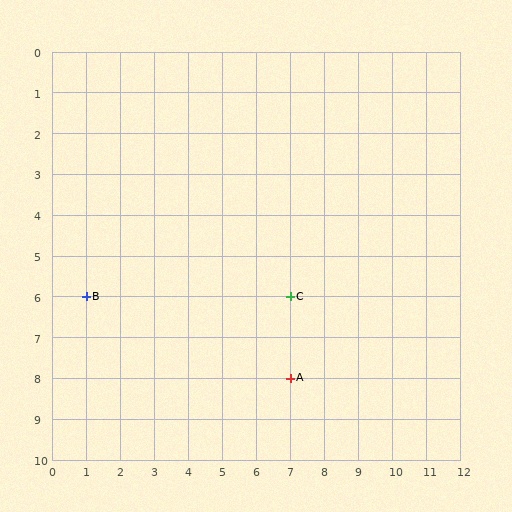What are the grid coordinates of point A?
Point A is at grid coordinates (7, 8).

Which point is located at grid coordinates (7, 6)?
Point C is at (7, 6).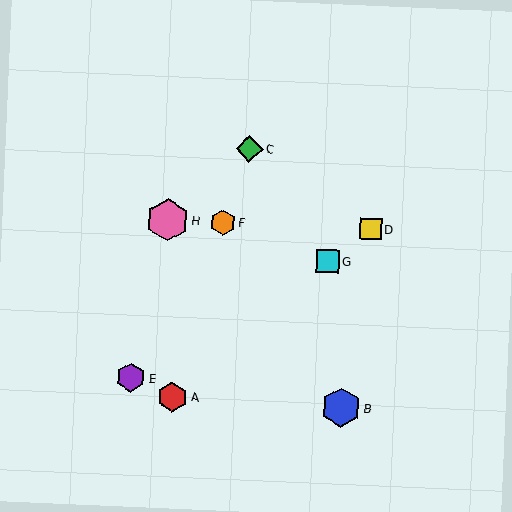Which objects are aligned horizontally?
Objects D, F, H are aligned horizontally.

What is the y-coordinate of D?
Object D is at y≈229.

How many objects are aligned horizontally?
3 objects (D, F, H) are aligned horizontally.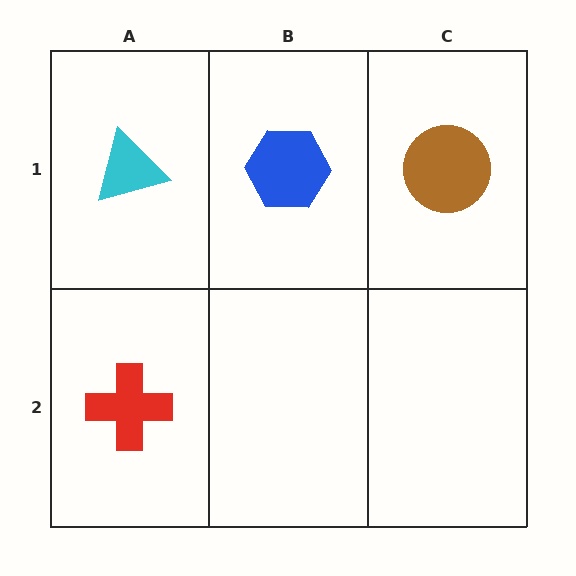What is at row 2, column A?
A red cross.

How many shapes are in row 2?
1 shape.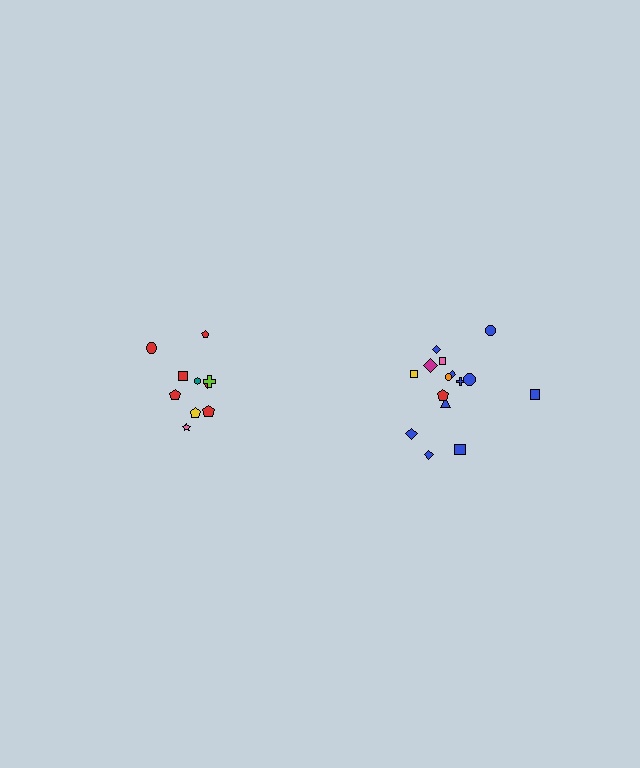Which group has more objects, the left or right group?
The right group.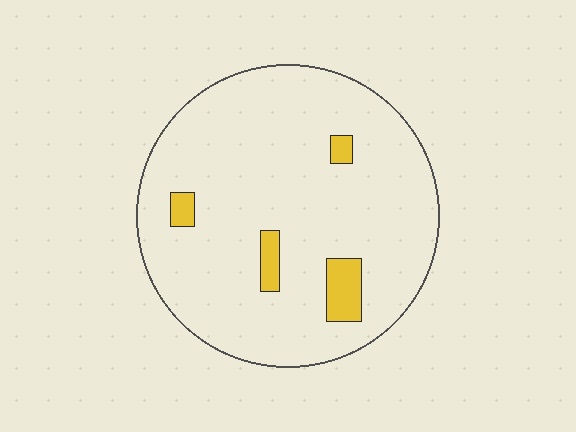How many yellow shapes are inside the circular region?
4.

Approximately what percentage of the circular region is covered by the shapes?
Approximately 5%.